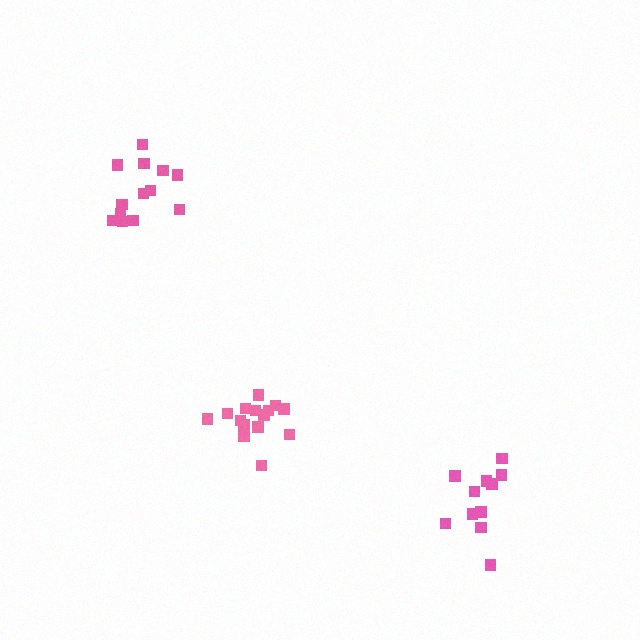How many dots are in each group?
Group 1: 15 dots, Group 2: 13 dots, Group 3: 11 dots (39 total).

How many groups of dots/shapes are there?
There are 3 groups.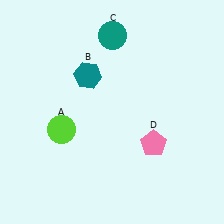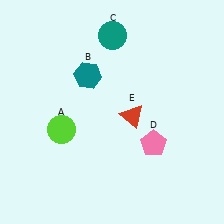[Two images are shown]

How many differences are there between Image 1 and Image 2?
There is 1 difference between the two images.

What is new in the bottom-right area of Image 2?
A red triangle (E) was added in the bottom-right area of Image 2.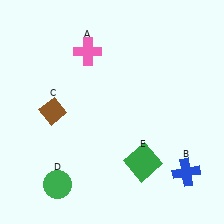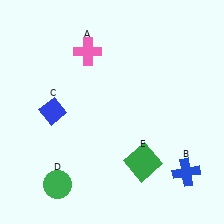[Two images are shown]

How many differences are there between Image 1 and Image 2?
There is 1 difference between the two images.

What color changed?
The diamond (C) changed from brown in Image 1 to blue in Image 2.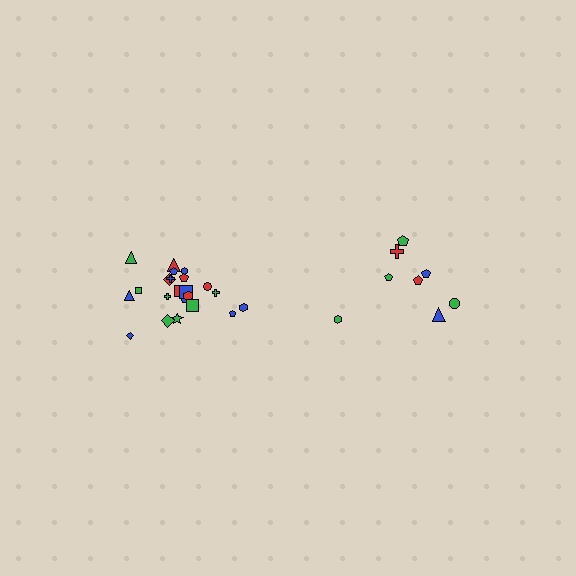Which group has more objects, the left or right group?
The left group.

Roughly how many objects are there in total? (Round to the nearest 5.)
Roughly 30 objects in total.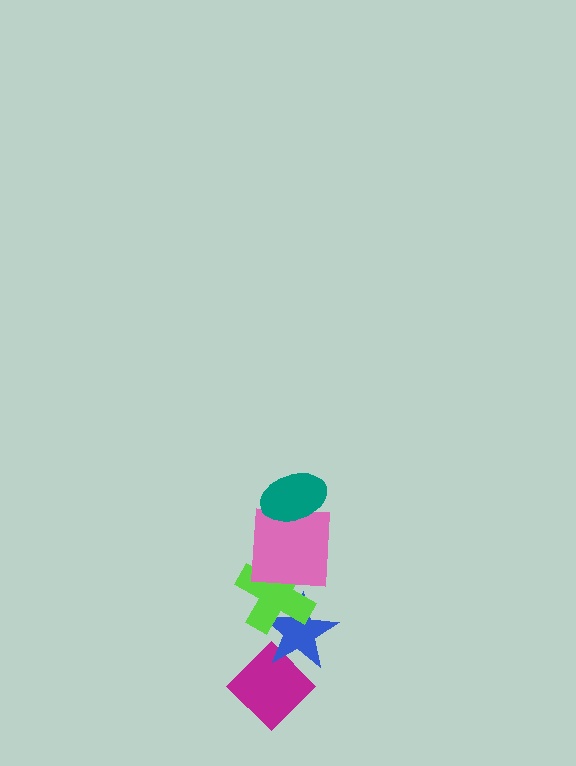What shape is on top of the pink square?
The teal ellipse is on top of the pink square.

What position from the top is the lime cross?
The lime cross is 3rd from the top.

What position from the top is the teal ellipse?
The teal ellipse is 1st from the top.